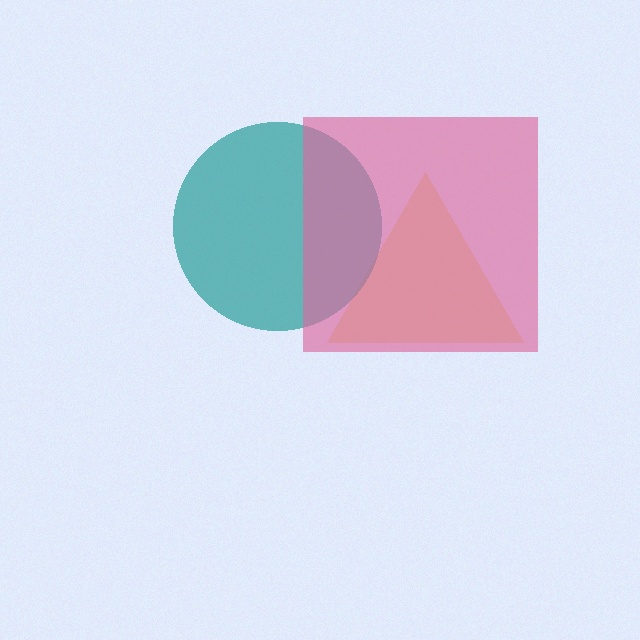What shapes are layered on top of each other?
The layered shapes are: a yellow triangle, a teal circle, a pink square.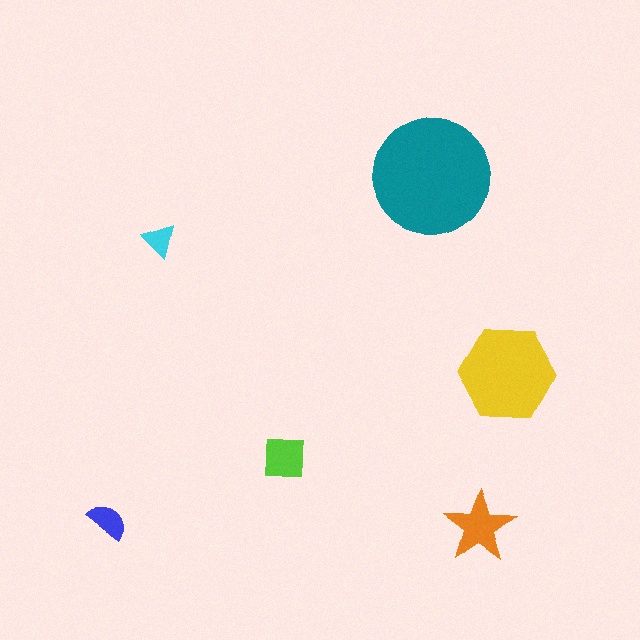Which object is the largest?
The teal circle.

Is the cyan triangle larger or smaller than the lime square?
Smaller.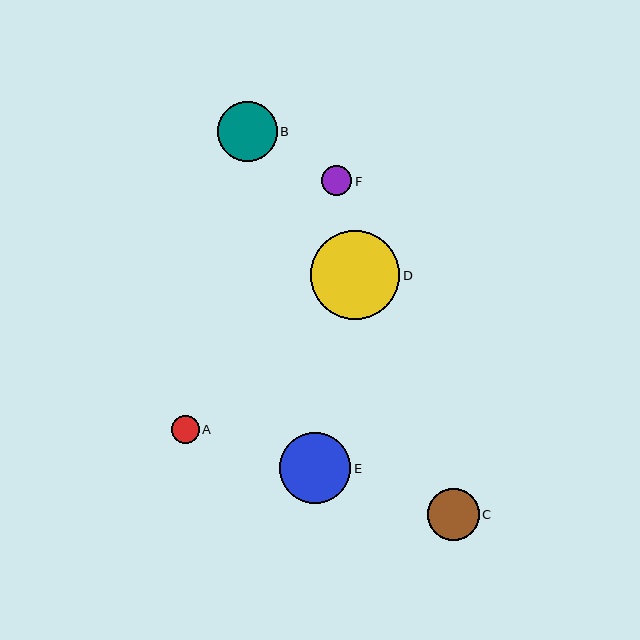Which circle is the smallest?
Circle A is the smallest with a size of approximately 28 pixels.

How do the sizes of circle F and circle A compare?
Circle F and circle A are approximately the same size.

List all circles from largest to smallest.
From largest to smallest: D, E, B, C, F, A.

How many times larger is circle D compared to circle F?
Circle D is approximately 3.0 times the size of circle F.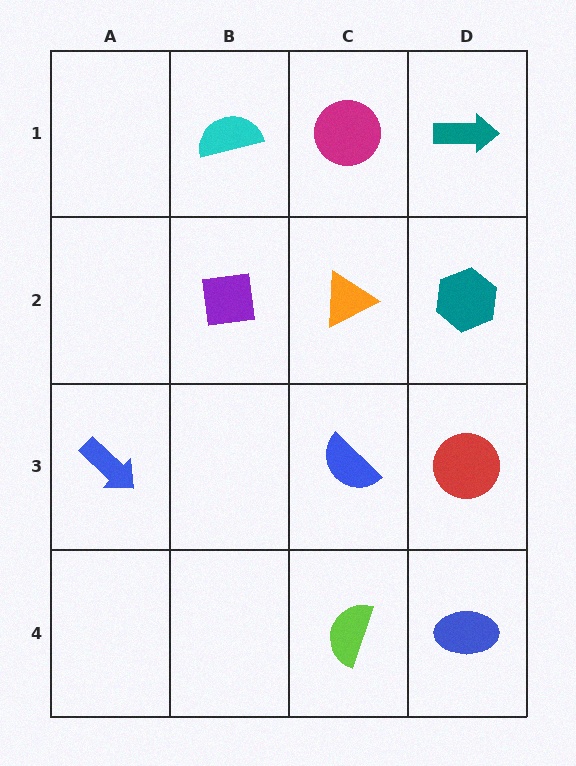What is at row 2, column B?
A purple square.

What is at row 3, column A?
A blue arrow.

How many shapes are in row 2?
3 shapes.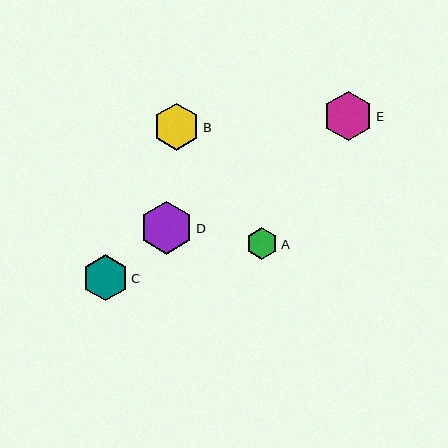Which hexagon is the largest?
Hexagon D is the largest with a size of approximately 53 pixels.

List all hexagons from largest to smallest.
From largest to smallest: D, E, B, C, A.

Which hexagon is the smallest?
Hexagon A is the smallest with a size of approximately 32 pixels.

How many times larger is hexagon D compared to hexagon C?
Hexagon D is approximately 1.1 times the size of hexagon C.